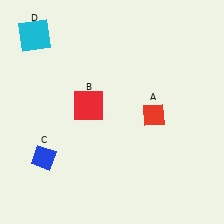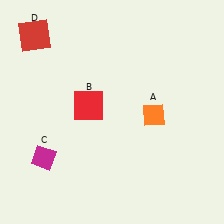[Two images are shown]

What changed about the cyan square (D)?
In Image 1, D is cyan. In Image 2, it changed to red.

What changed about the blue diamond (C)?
In Image 1, C is blue. In Image 2, it changed to magenta.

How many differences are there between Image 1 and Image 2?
There are 3 differences between the two images.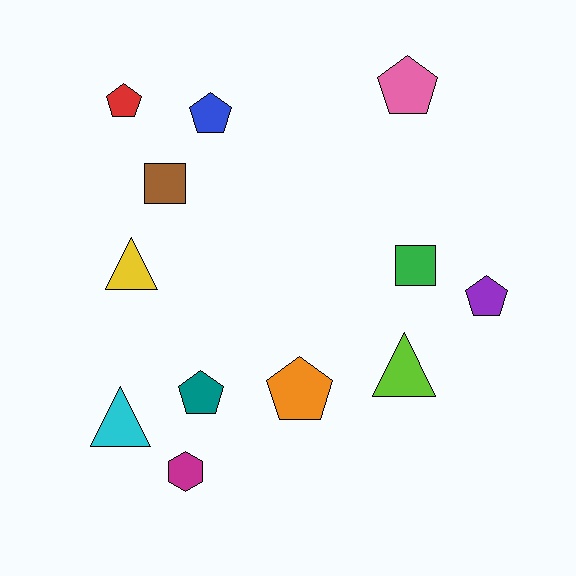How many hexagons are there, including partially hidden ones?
There is 1 hexagon.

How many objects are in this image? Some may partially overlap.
There are 12 objects.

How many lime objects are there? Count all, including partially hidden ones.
There is 1 lime object.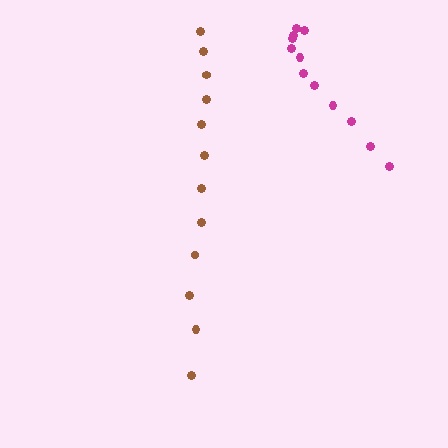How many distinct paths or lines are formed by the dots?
There are 2 distinct paths.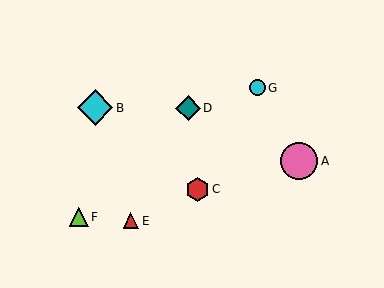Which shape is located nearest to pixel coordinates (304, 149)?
The pink circle (labeled A) at (299, 161) is nearest to that location.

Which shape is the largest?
The pink circle (labeled A) is the largest.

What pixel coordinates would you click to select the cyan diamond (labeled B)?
Click at (95, 108) to select the cyan diamond B.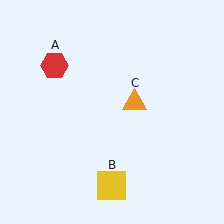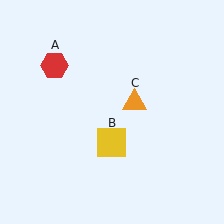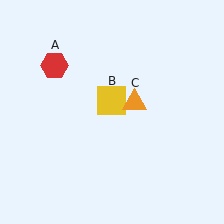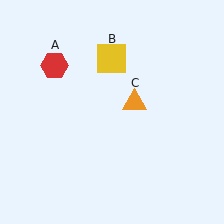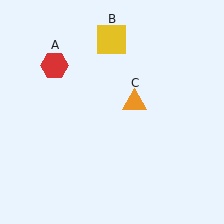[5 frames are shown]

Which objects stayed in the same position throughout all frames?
Red hexagon (object A) and orange triangle (object C) remained stationary.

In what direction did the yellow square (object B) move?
The yellow square (object B) moved up.